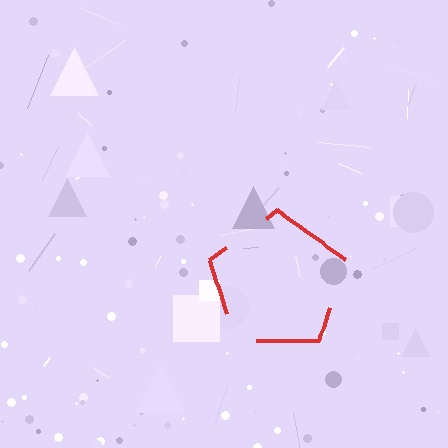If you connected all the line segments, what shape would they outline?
They would outline a pentagon.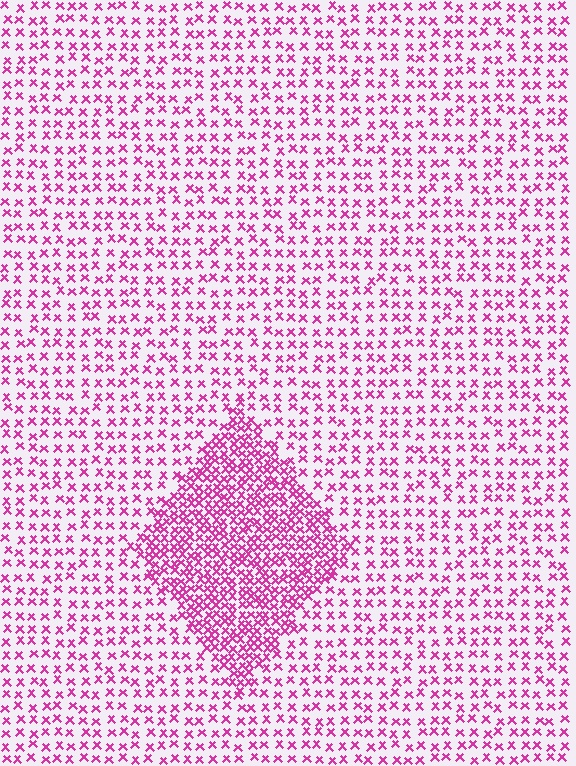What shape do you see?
I see a diamond.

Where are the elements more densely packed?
The elements are more densely packed inside the diamond boundary.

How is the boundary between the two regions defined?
The boundary is defined by a change in element density (approximately 2.3x ratio). All elements are the same color, size, and shape.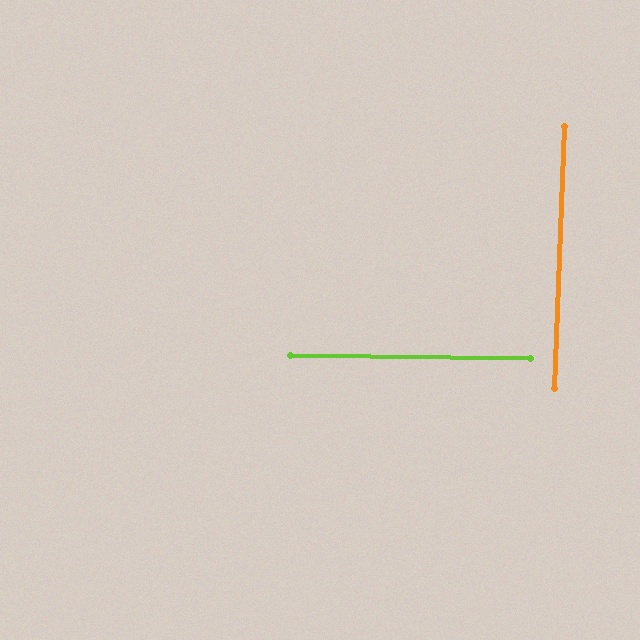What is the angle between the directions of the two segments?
Approximately 89 degrees.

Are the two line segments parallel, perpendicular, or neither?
Perpendicular — they meet at approximately 89°.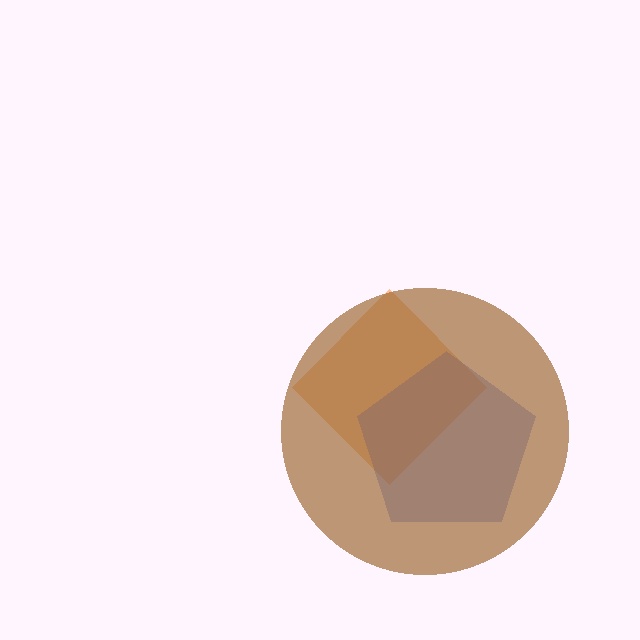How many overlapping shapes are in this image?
There are 3 overlapping shapes in the image.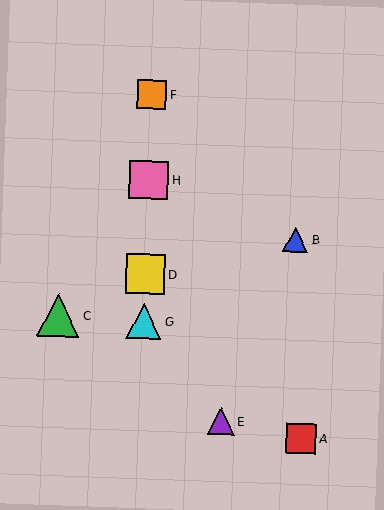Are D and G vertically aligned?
Yes, both are at x≈145.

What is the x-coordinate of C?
Object C is at x≈58.